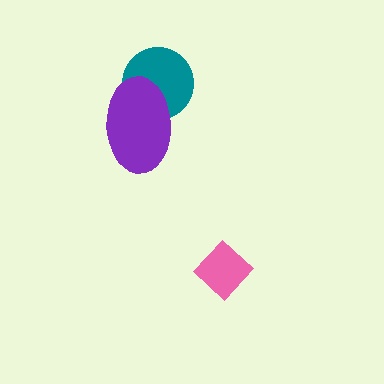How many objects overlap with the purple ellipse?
1 object overlaps with the purple ellipse.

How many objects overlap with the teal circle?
1 object overlaps with the teal circle.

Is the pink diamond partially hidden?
No, no other shape covers it.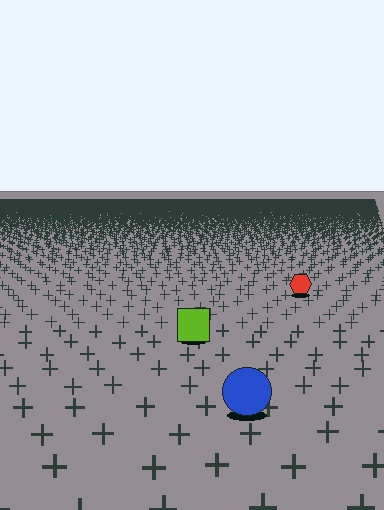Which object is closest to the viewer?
The blue circle is closest. The texture marks near it are larger and more spread out.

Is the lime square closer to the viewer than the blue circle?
No. The blue circle is closer — you can tell from the texture gradient: the ground texture is coarser near it.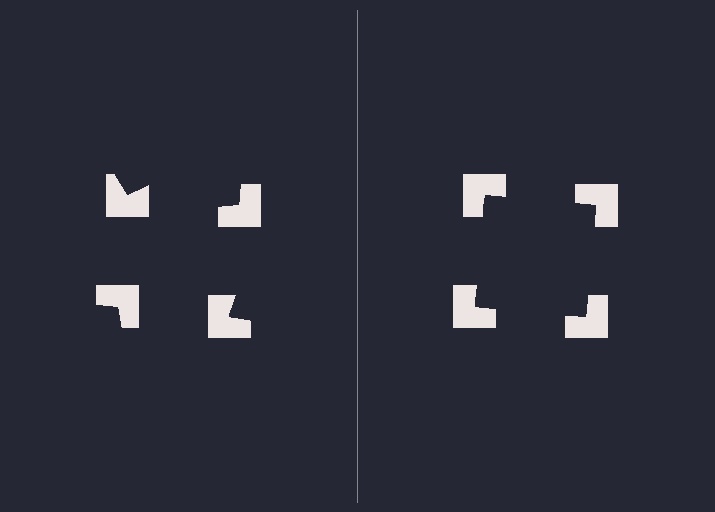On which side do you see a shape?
An illusory square appears on the right side. On the left side the wedge cuts are rotated, so no coherent shape forms.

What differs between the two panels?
The notched squares are positioned identically on both sides; only the wedge orientations differ. On the right they align to a square; on the left they are misaligned.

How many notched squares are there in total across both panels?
8 — 4 on each side.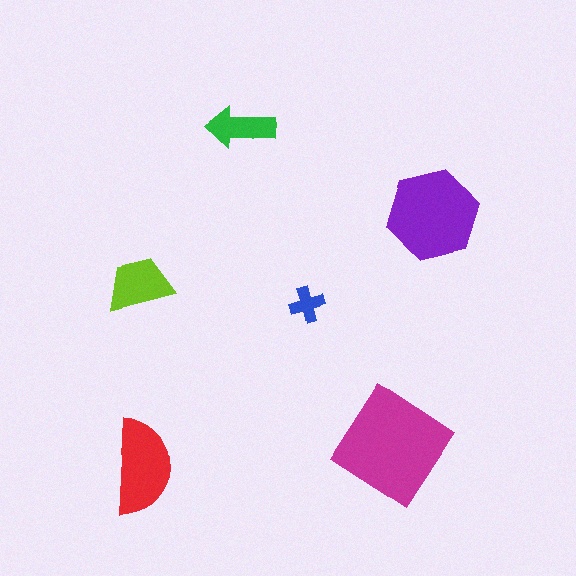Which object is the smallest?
The blue cross.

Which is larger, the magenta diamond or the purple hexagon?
The magenta diamond.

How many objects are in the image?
There are 6 objects in the image.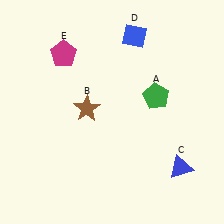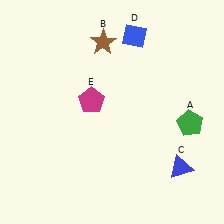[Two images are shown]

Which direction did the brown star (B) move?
The brown star (B) moved up.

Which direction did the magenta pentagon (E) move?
The magenta pentagon (E) moved down.